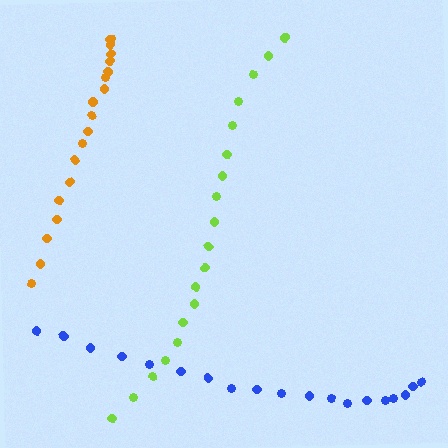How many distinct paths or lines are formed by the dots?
There are 3 distinct paths.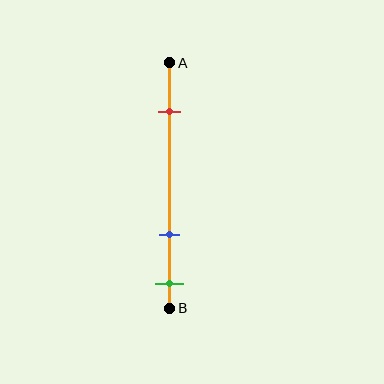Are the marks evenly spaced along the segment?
No, the marks are not evenly spaced.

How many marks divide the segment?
There are 3 marks dividing the segment.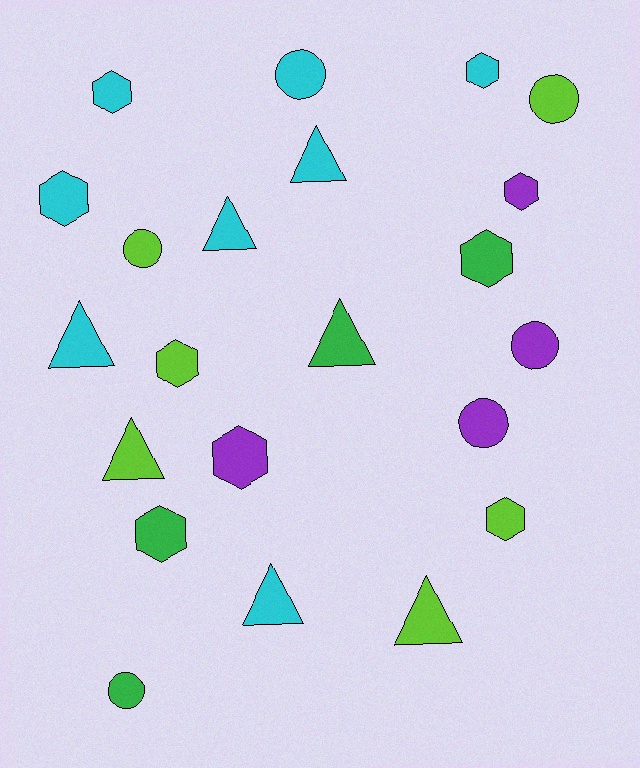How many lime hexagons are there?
There are 2 lime hexagons.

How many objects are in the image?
There are 22 objects.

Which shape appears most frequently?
Hexagon, with 9 objects.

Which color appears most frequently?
Cyan, with 8 objects.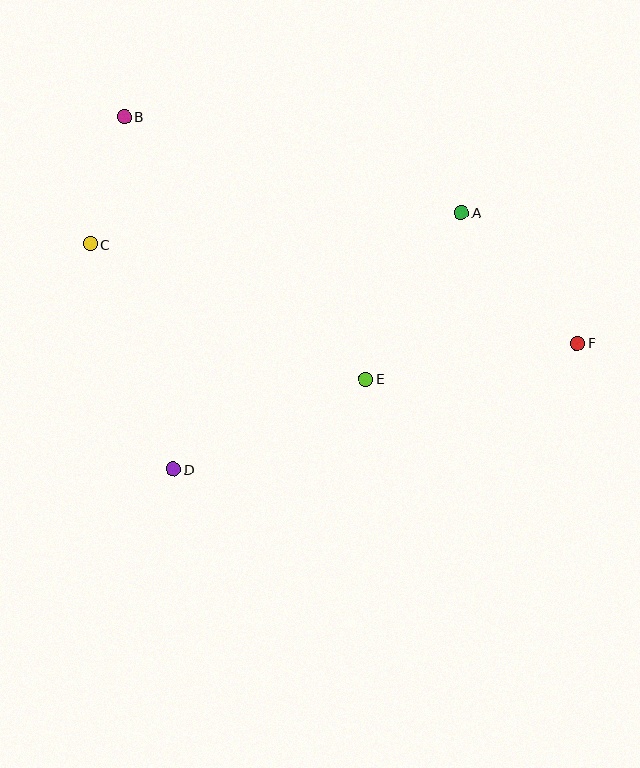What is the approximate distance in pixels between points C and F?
The distance between C and F is approximately 497 pixels.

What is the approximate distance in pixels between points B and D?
The distance between B and D is approximately 356 pixels.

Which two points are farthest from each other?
Points B and F are farthest from each other.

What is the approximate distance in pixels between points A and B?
The distance between A and B is approximately 350 pixels.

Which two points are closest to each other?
Points B and C are closest to each other.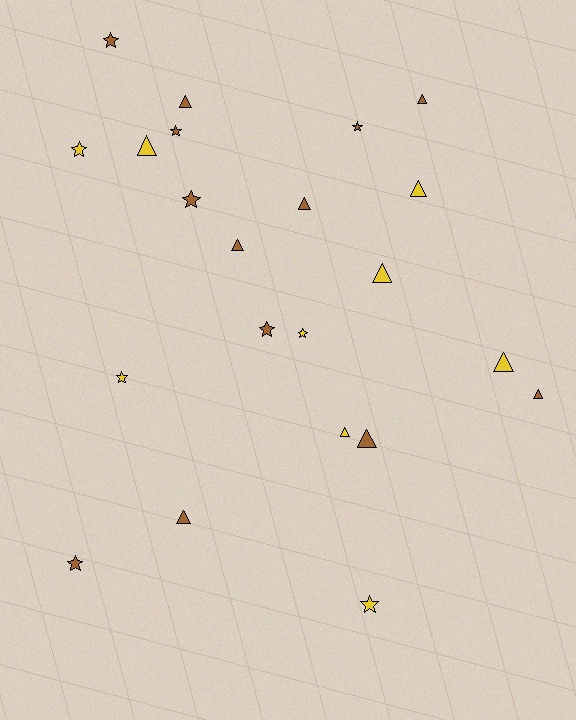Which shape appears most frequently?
Triangle, with 12 objects.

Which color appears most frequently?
Brown, with 13 objects.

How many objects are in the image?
There are 22 objects.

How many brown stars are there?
There are 6 brown stars.